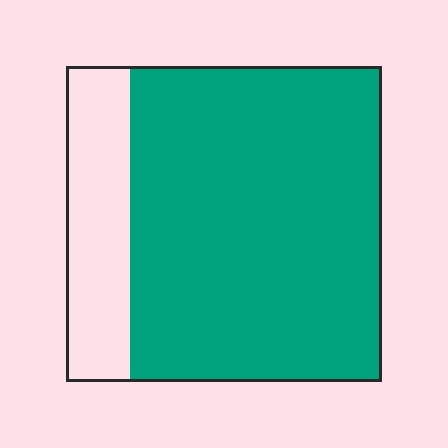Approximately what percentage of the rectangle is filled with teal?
Approximately 80%.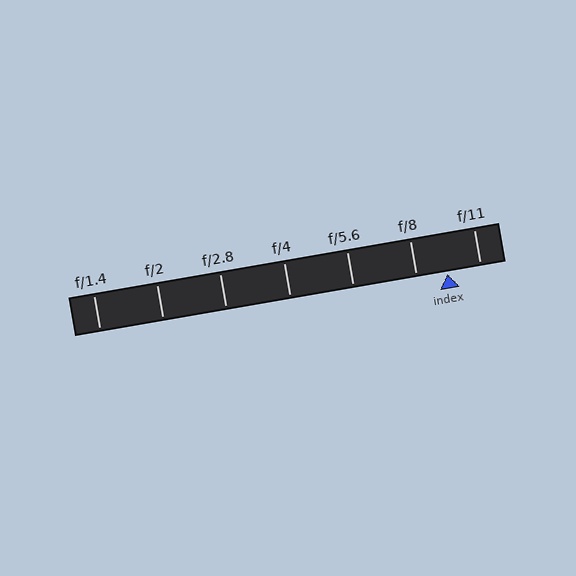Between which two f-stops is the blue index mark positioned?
The index mark is between f/8 and f/11.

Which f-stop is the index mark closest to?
The index mark is closest to f/8.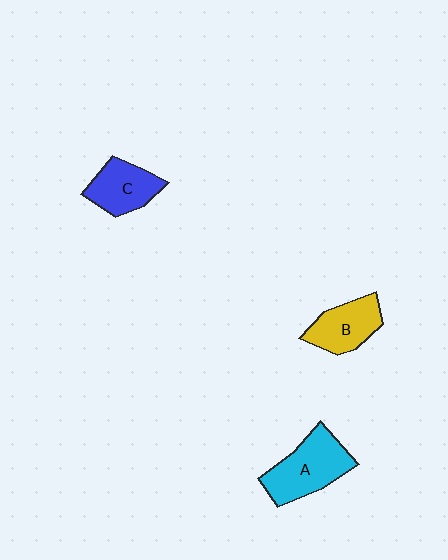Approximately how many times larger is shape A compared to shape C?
Approximately 1.4 times.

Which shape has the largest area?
Shape A (cyan).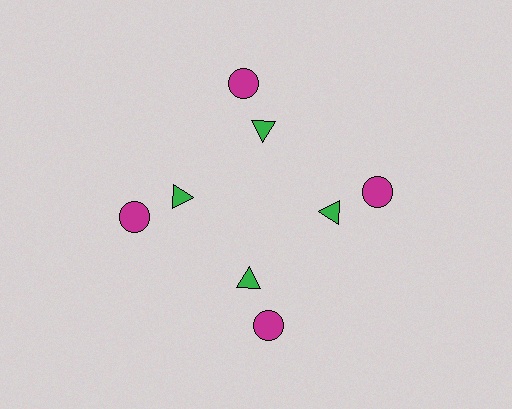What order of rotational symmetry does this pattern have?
This pattern has 4-fold rotational symmetry.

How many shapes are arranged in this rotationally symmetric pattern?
There are 8 shapes, arranged in 4 groups of 2.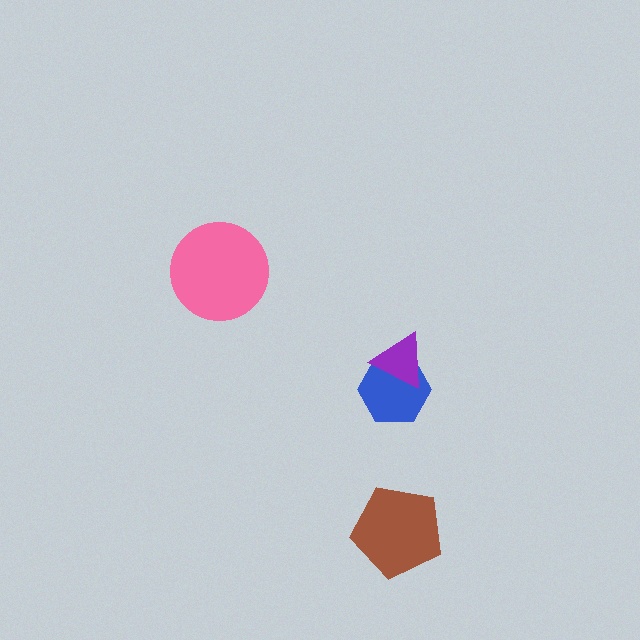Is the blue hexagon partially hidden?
Yes, it is partially covered by another shape.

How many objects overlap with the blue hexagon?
1 object overlaps with the blue hexagon.